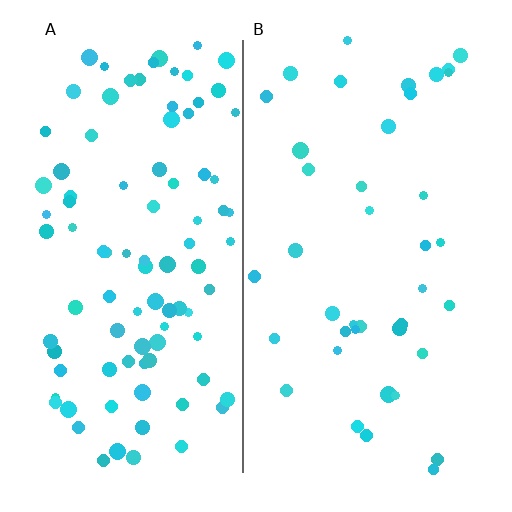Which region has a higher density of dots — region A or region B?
A (the left).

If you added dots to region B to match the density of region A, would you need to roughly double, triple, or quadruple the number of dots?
Approximately double.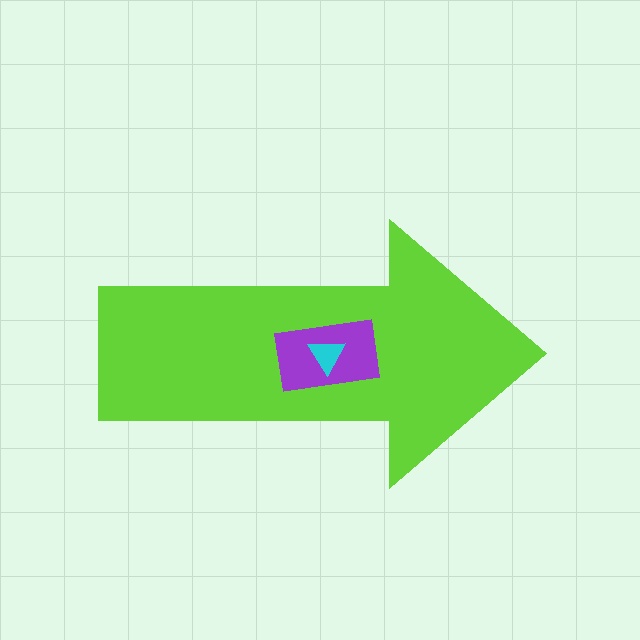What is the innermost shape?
The cyan triangle.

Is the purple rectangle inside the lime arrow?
Yes.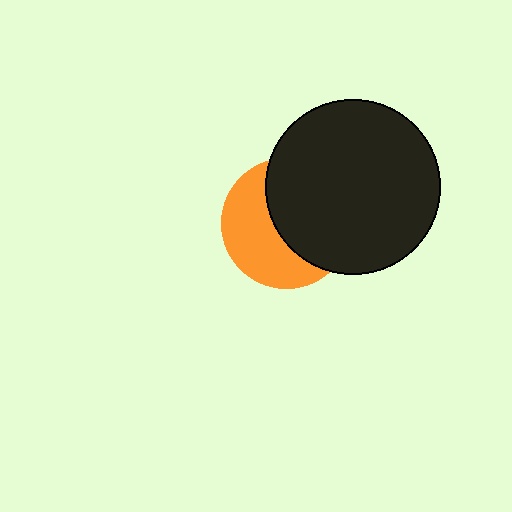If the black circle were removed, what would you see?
You would see the complete orange circle.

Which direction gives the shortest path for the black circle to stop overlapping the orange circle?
Moving right gives the shortest separation.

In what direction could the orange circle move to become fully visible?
The orange circle could move left. That would shift it out from behind the black circle entirely.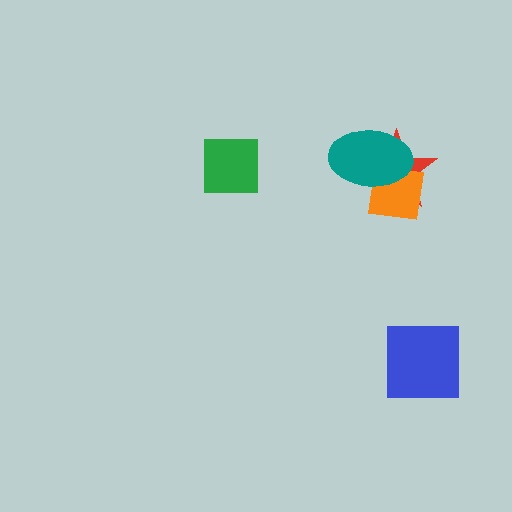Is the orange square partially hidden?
Yes, it is partially covered by another shape.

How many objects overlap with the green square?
0 objects overlap with the green square.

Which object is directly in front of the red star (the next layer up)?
The orange square is directly in front of the red star.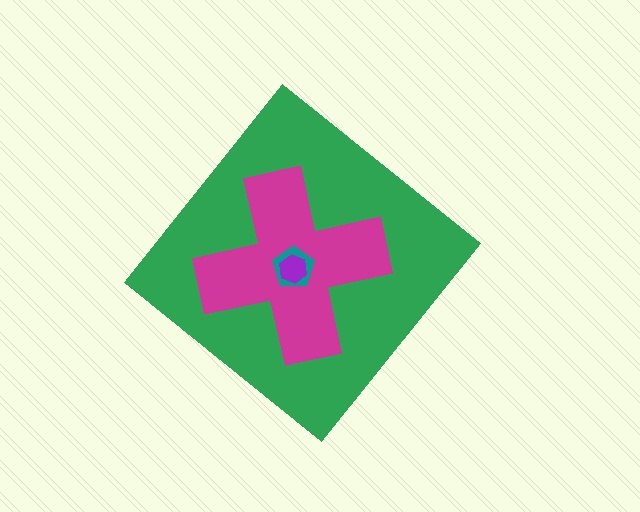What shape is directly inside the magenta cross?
The teal pentagon.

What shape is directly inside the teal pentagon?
The purple hexagon.